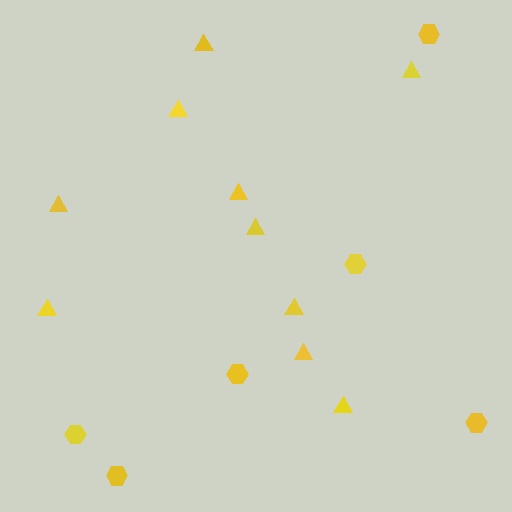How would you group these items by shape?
There are 2 groups: one group of triangles (10) and one group of hexagons (6).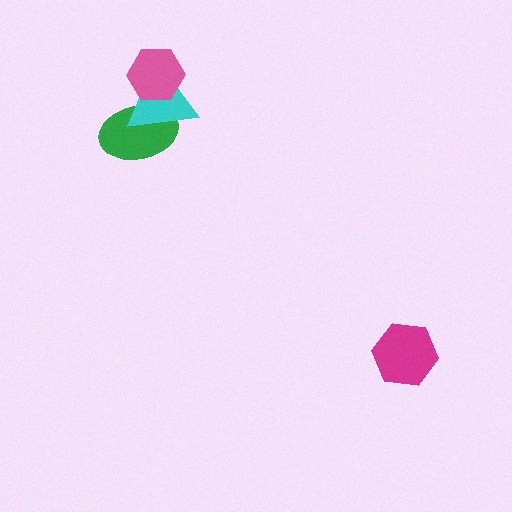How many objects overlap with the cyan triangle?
2 objects overlap with the cyan triangle.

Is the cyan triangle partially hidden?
Yes, it is partially covered by another shape.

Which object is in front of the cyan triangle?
The pink hexagon is in front of the cyan triangle.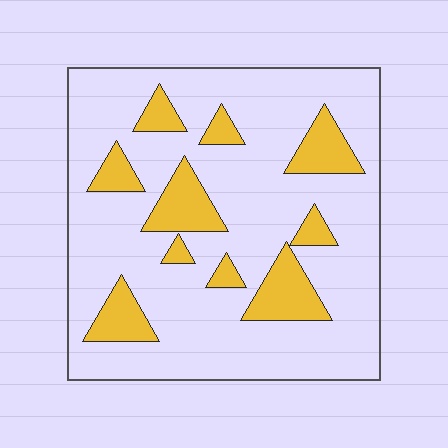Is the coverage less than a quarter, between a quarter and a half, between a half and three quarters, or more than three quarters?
Less than a quarter.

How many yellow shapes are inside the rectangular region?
10.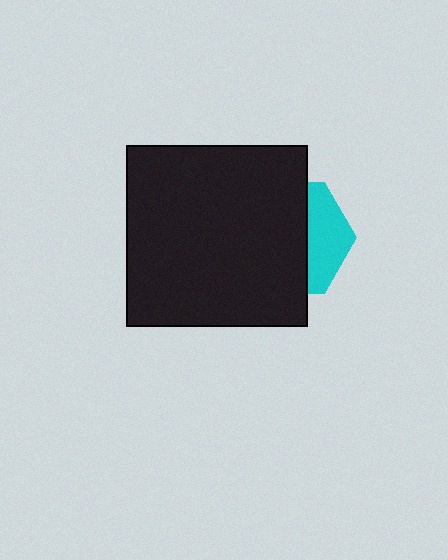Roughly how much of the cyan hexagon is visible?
A small part of it is visible (roughly 34%).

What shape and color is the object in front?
The object in front is a black square.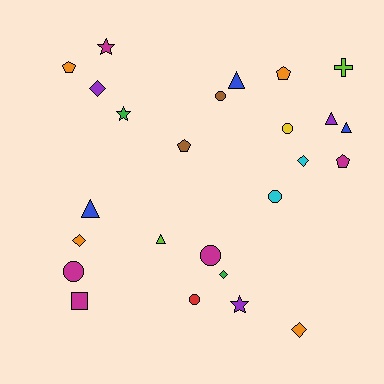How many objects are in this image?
There are 25 objects.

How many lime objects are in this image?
There are 2 lime objects.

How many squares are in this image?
There is 1 square.